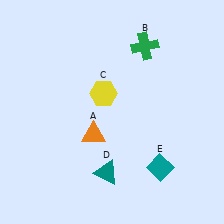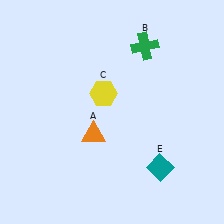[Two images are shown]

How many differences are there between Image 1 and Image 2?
There is 1 difference between the two images.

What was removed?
The teal triangle (D) was removed in Image 2.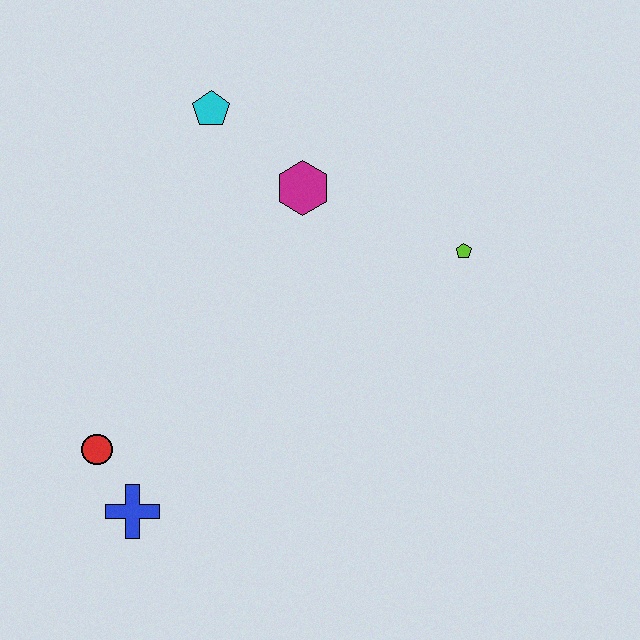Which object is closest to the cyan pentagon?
The magenta hexagon is closest to the cyan pentagon.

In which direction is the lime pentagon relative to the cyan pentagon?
The lime pentagon is to the right of the cyan pentagon.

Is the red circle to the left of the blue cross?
Yes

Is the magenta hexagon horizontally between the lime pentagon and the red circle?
Yes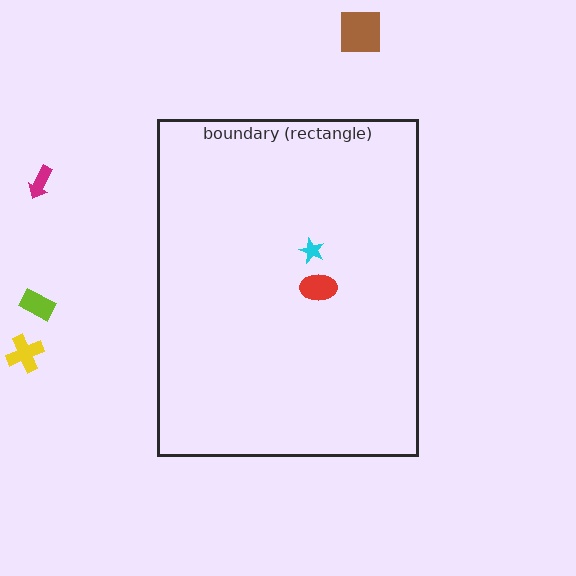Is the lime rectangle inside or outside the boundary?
Outside.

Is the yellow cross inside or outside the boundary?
Outside.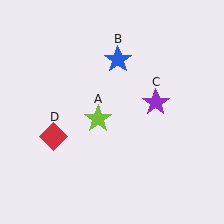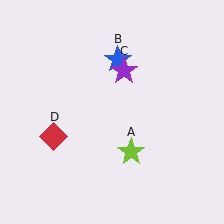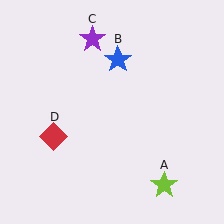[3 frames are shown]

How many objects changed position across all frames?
2 objects changed position: lime star (object A), purple star (object C).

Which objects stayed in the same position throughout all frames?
Blue star (object B) and red diamond (object D) remained stationary.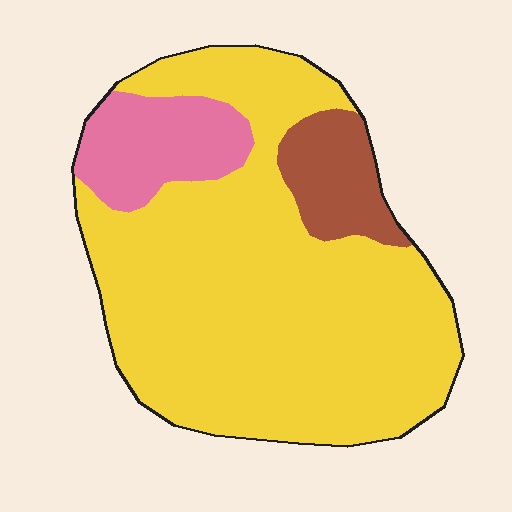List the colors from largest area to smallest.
From largest to smallest: yellow, pink, brown.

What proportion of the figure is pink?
Pink takes up about one eighth (1/8) of the figure.